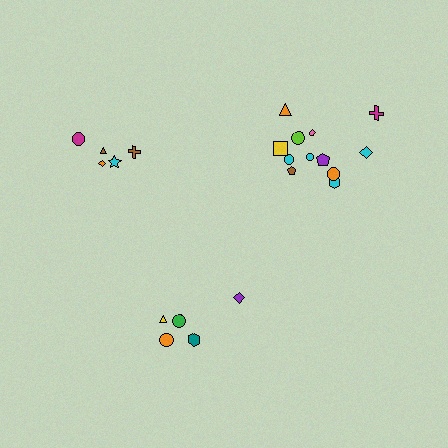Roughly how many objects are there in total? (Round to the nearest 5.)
Roughly 20 objects in total.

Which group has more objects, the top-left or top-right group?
The top-right group.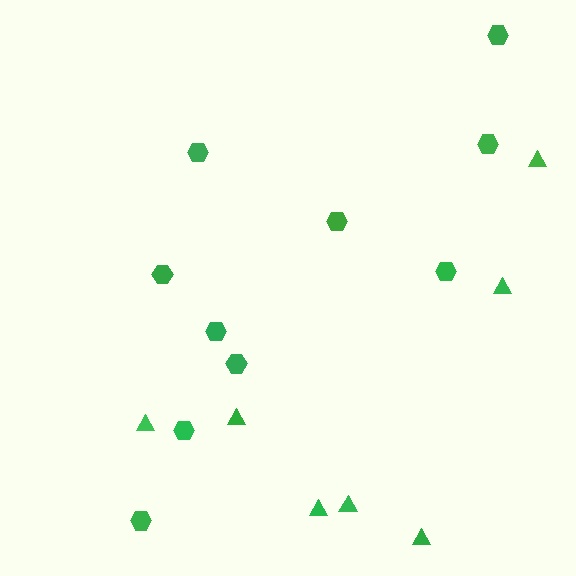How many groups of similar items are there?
There are 2 groups: one group of hexagons (10) and one group of triangles (7).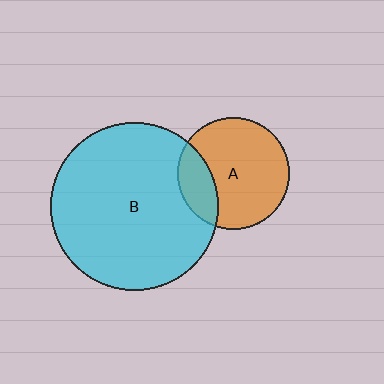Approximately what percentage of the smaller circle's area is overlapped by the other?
Approximately 20%.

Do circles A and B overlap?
Yes.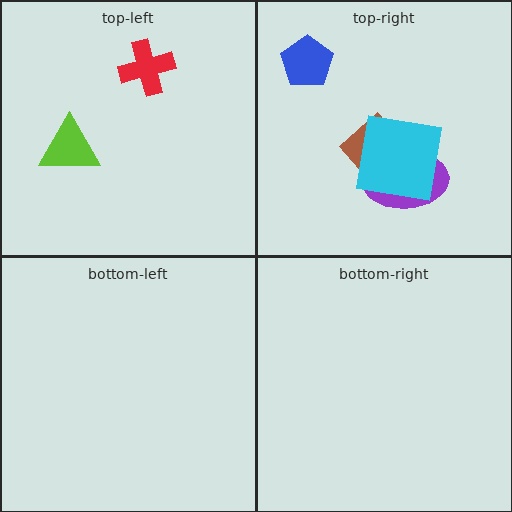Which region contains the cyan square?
The top-right region.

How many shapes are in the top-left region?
2.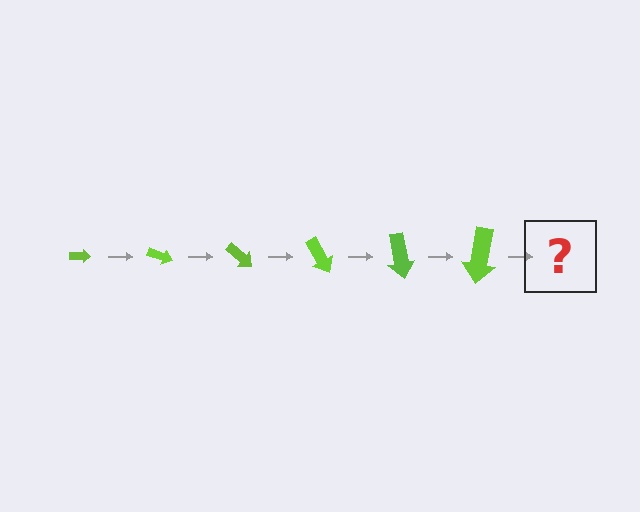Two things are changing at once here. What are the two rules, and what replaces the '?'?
The two rules are that the arrow grows larger each step and it rotates 20 degrees each step. The '?' should be an arrow, larger than the previous one and rotated 120 degrees from the start.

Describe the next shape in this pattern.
It should be an arrow, larger than the previous one and rotated 120 degrees from the start.